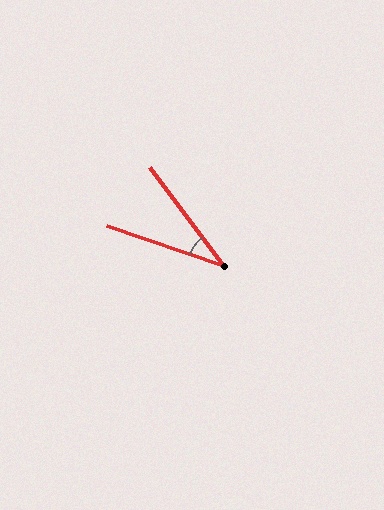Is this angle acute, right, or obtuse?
It is acute.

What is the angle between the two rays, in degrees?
Approximately 34 degrees.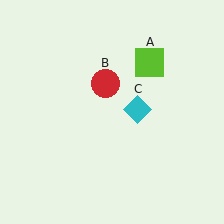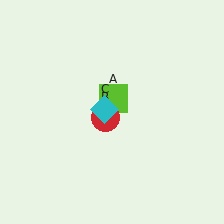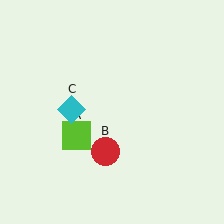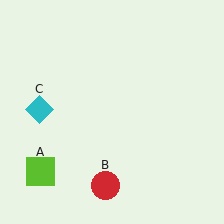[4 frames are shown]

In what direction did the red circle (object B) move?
The red circle (object B) moved down.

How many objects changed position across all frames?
3 objects changed position: lime square (object A), red circle (object B), cyan diamond (object C).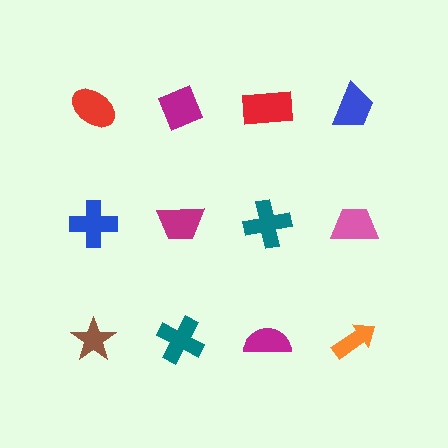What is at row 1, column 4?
A blue trapezoid.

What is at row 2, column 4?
A pink trapezoid.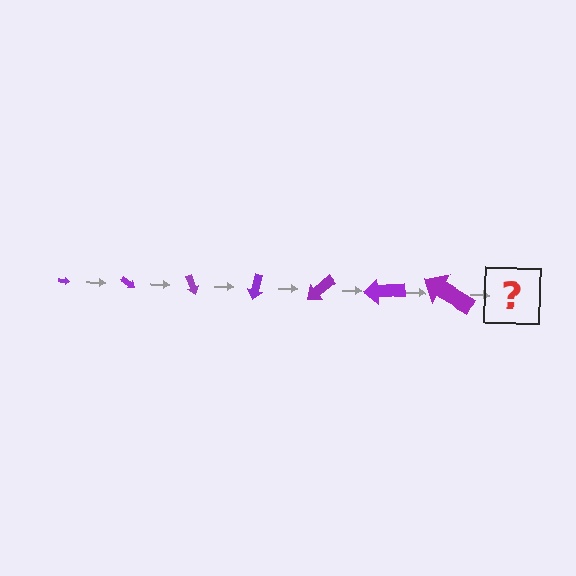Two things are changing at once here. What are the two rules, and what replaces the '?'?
The two rules are that the arrow grows larger each step and it rotates 35 degrees each step. The '?' should be an arrow, larger than the previous one and rotated 245 degrees from the start.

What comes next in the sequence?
The next element should be an arrow, larger than the previous one and rotated 245 degrees from the start.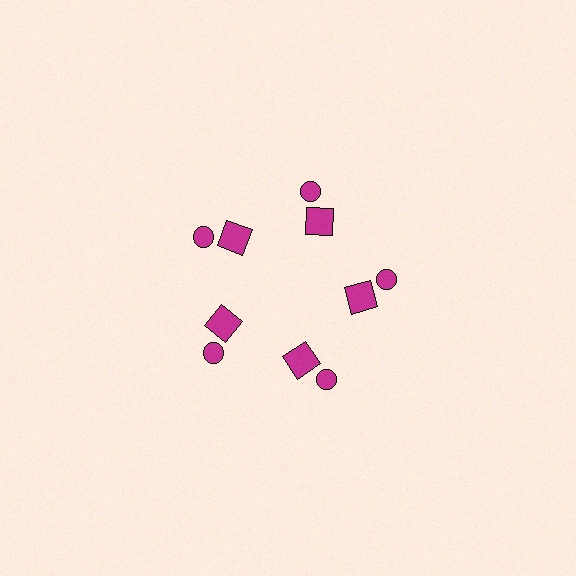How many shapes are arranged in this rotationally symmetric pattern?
There are 10 shapes, arranged in 5 groups of 2.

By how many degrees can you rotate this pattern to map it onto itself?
The pattern maps onto itself every 72 degrees of rotation.